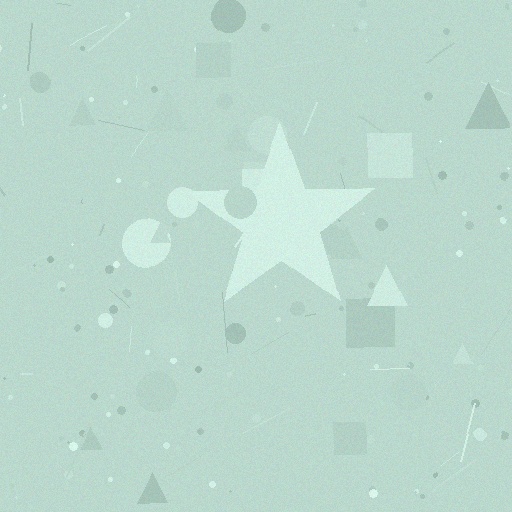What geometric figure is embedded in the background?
A star is embedded in the background.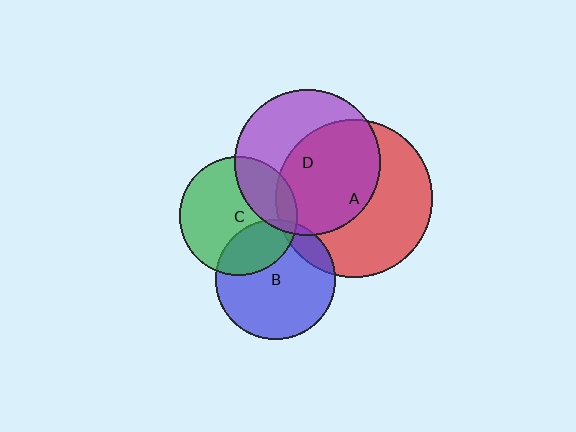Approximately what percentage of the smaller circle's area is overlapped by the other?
Approximately 10%.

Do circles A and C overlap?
Yes.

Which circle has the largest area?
Circle A (red).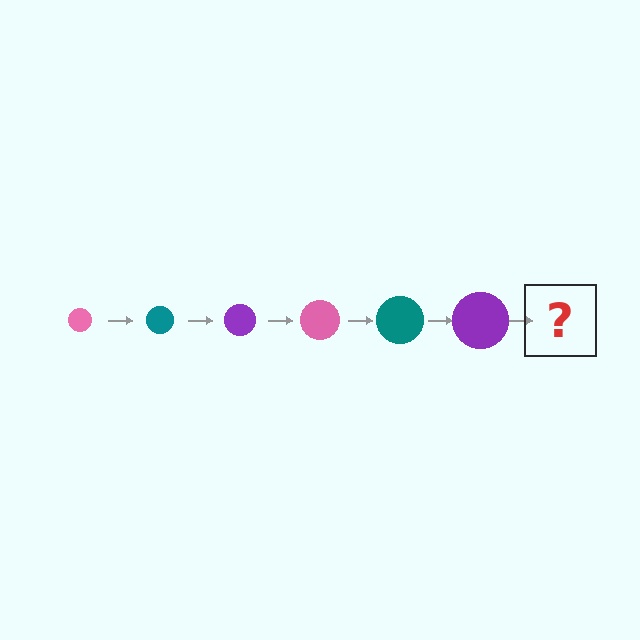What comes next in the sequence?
The next element should be a pink circle, larger than the previous one.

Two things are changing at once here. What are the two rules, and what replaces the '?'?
The two rules are that the circle grows larger each step and the color cycles through pink, teal, and purple. The '?' should be a pink circle, larger than the previous one.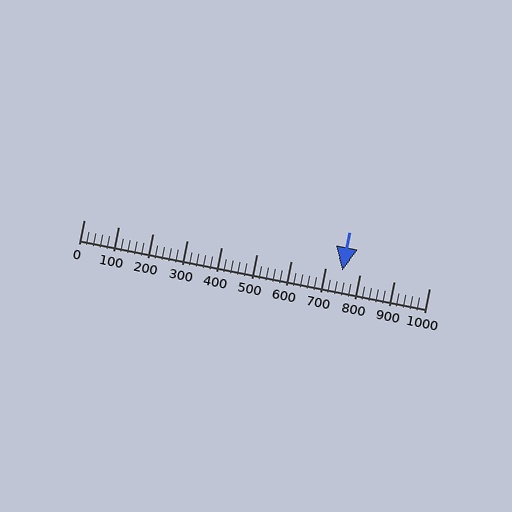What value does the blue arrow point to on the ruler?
The blue arrow points to approximately 749.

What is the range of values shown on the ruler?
The ruler shows values from 0 to 1000.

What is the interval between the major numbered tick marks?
The major tick marks are spaced 100 units apart.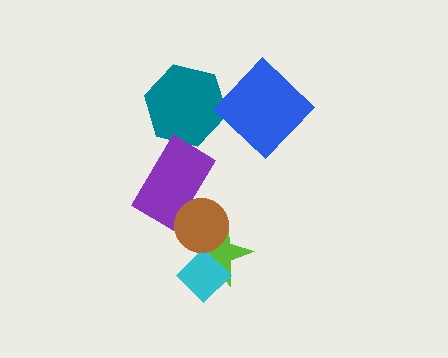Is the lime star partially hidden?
Yes, it is partially covered by another shape.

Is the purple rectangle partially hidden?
Yes, it is partially covered by another shape.